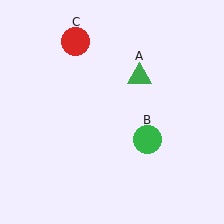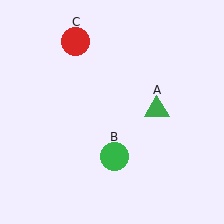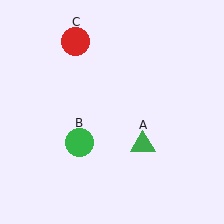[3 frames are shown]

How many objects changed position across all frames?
2 objects changed position: green triangle (object A), green circle (object B).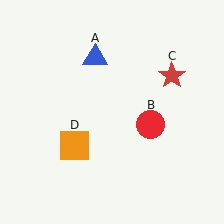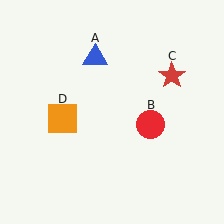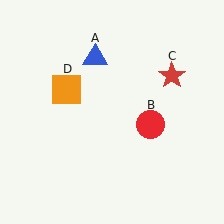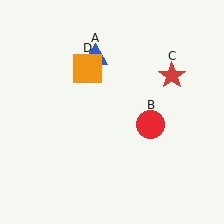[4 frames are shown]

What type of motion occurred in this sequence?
The orange square (object D) rotated clockwise around the center of the scene.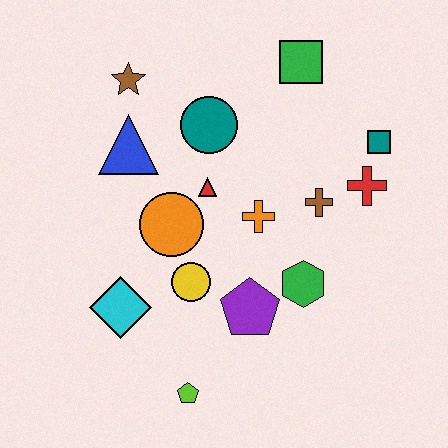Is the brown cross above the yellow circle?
Yes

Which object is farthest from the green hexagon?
The brown star is farthest from the green hexagon.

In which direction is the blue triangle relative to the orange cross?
The blue triangle is to the left of the orange cross.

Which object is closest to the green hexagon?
The purple pentagon is closest to the green hexagon.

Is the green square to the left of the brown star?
No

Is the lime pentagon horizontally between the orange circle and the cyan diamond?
No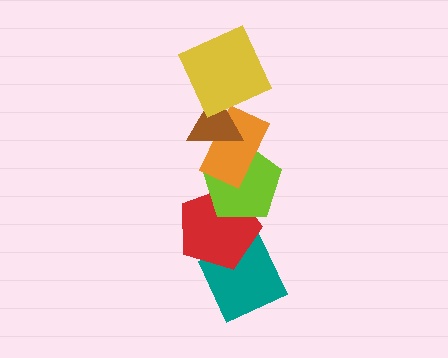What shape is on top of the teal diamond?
The red pentagon is on top of the teal diamond.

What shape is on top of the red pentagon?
The lime pentagon is on top of the red pentagon.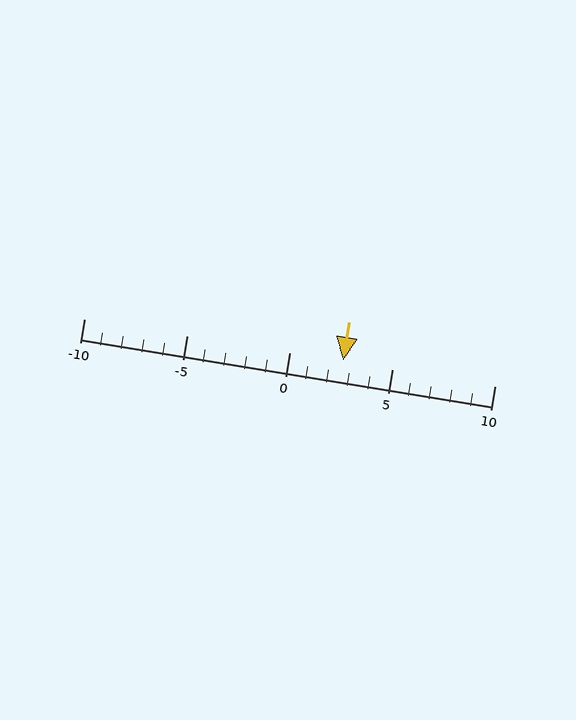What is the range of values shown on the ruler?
The ruler shows values from -10 to 10.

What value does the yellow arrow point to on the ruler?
The yellow arrow points to approximately 3.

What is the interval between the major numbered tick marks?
The major tick marks are spaced 5 units apart.